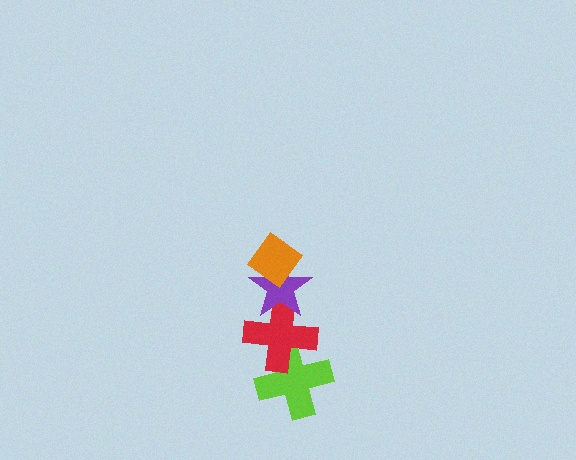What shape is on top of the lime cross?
The red cross is on top of the lime cross.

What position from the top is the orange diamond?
The orange diamond is 1st from the top.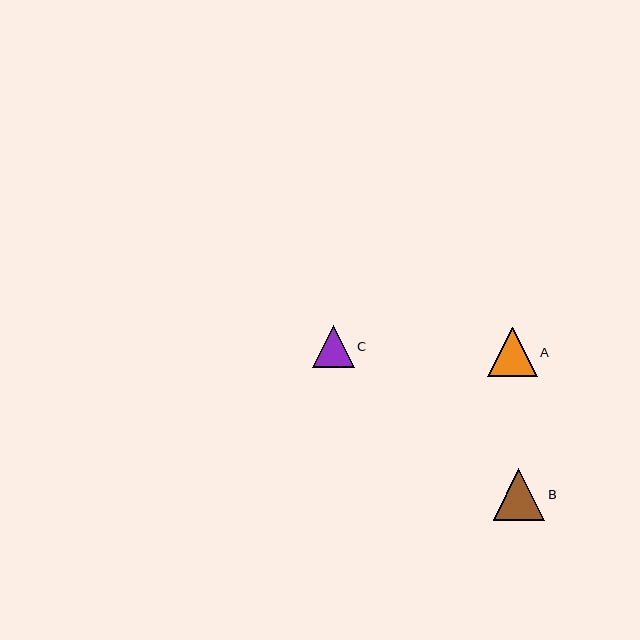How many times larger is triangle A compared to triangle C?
Triangle A is approximately 1.2 times the size of triangle C.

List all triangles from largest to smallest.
From largest to smallest: B, A, C.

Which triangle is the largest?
Triangle B is the largest with a size of approximately 52 pixels.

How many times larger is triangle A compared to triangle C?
Triangle A is approximately 1.2 times the size of triangle C.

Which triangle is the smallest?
Triangle C is the smallest with a size of approximately 42 pixels.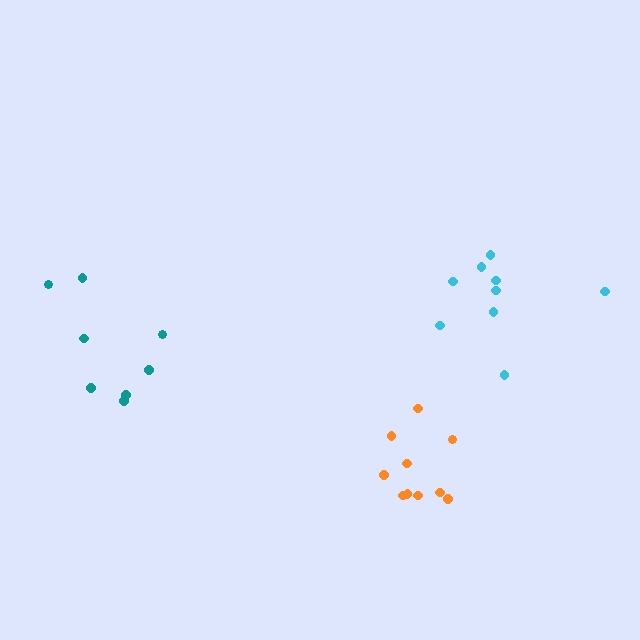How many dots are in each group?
Group 1: 9 dots, Group 2: 10 dots, Group 3: 8 dots (27 total).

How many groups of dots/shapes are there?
There are 3 groups.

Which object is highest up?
The cyan cluster is topmost.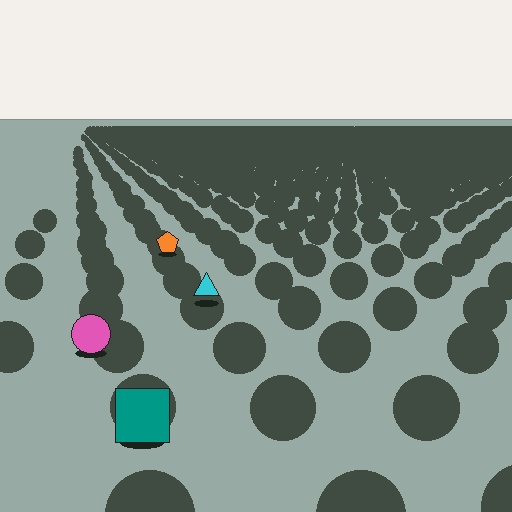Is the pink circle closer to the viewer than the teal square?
No. The teal square is closer — you can tell from the texture gradient: the ground texture is coarser near it.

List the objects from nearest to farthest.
From nearest to farthest: the teal square, the pink circle, the cyan triangle, the orange pentagon.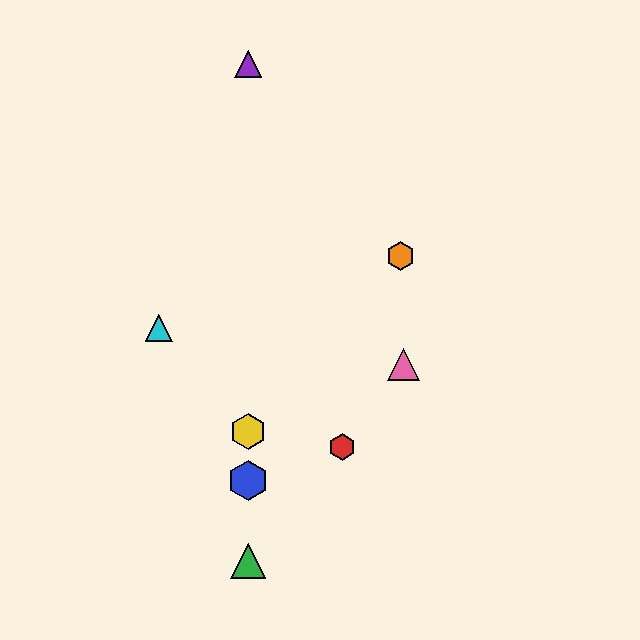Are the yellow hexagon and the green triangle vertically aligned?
Yes, both are at x≈248.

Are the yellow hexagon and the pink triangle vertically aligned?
No, the yellow hexagon is at x≈248 and the pink triangle is at x≈404.